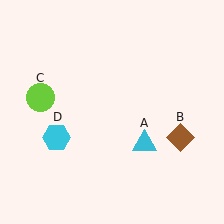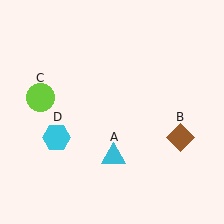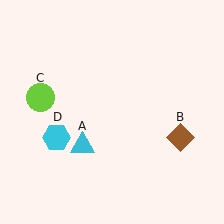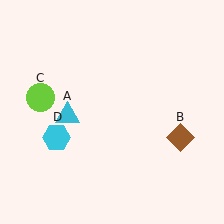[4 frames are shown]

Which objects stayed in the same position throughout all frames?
Brown diamond (object B) and lime circle (object C) and cyan hexagon (object D) remained stationary.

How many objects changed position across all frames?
1 object changed position: cyan triangle (object A).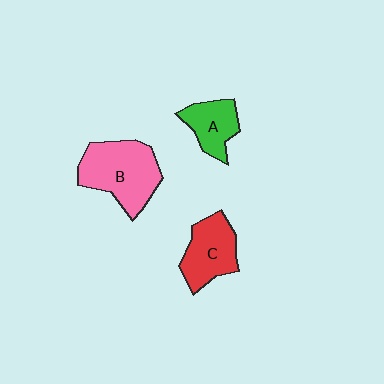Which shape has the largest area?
Shape B (pink).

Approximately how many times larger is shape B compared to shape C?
Approximately 1.4 times.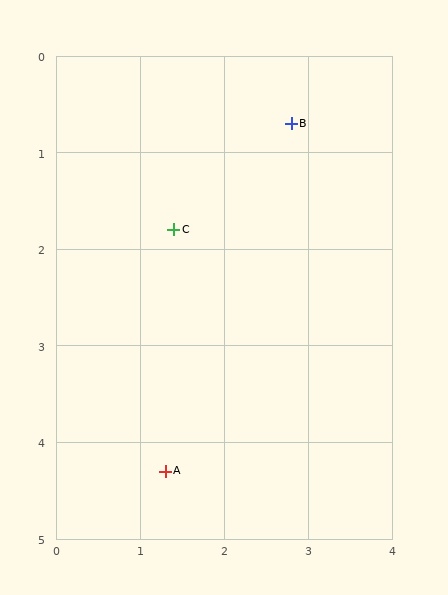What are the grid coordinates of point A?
Point A is at approximately (1.3, 4.3).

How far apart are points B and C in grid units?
Points B and C are about 1.8 grid units apart.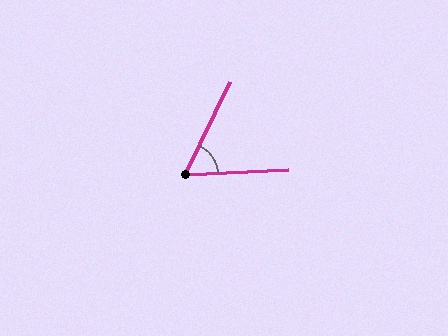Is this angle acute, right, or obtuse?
It is acute.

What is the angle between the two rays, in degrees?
Approximately 61 degrees.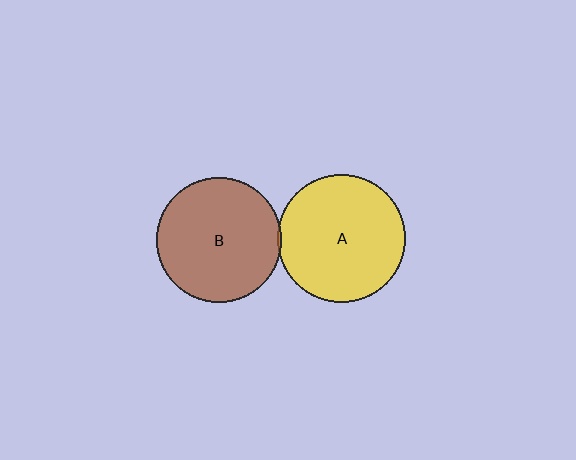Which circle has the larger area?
Circle A (yellow).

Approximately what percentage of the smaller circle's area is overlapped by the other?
Approximately 5%.